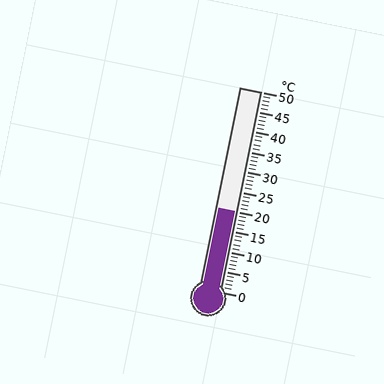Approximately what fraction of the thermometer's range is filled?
The thermometer is filled to approximately 40% of its range.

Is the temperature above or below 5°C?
The temperature is above 5°C.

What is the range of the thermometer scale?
The thermometer scale ranges from 0°C to 50°C.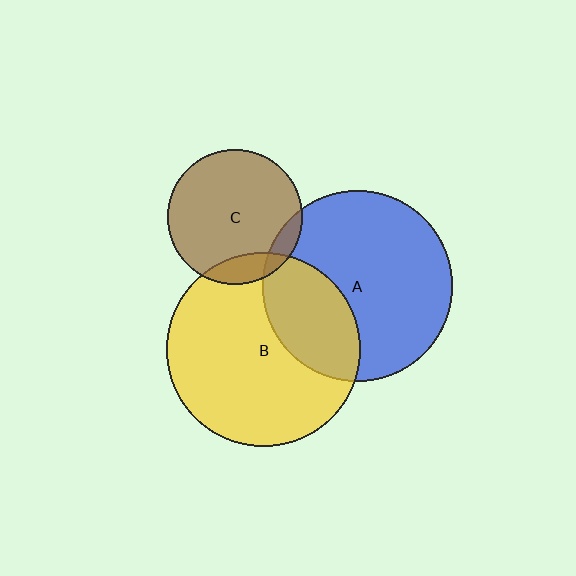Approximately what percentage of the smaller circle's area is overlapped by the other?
Approximately 30%.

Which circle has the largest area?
Circle B (yellow).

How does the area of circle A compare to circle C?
Approximately 2.0 times.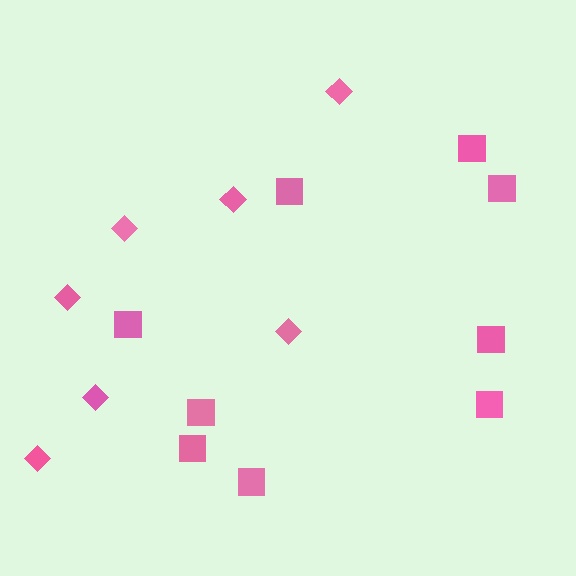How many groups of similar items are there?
There are 2 groups: one group of diamonds (7) and one group of squares (9).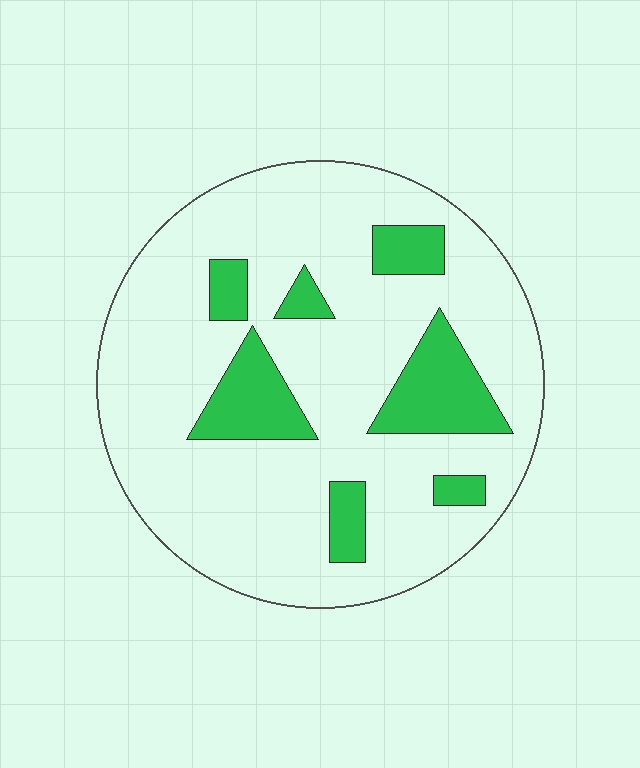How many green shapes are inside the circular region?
7.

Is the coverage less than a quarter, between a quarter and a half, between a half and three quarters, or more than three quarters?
Less than a quarter.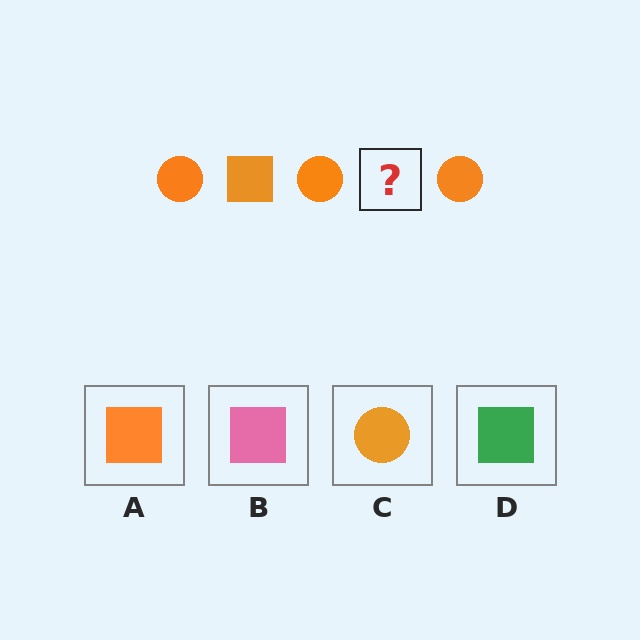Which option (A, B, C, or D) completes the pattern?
A.